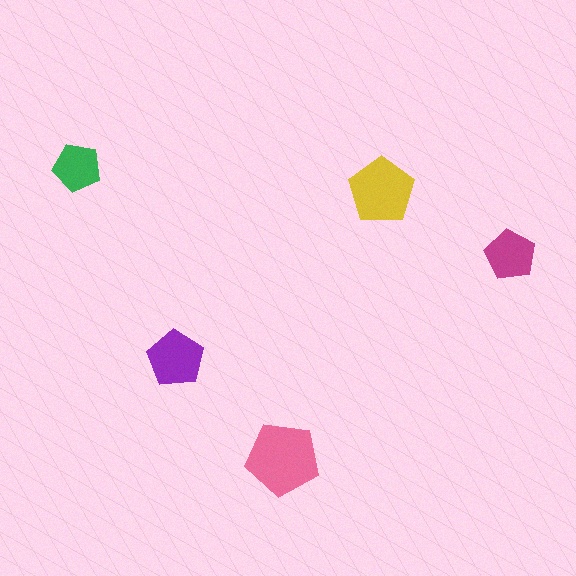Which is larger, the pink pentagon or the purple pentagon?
The pink one.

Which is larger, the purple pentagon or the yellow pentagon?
The yellow one.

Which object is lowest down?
The pink pentagon is bottommost.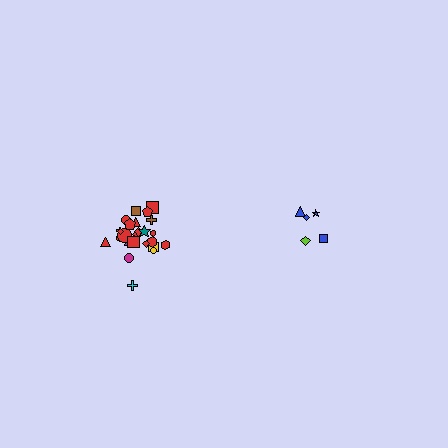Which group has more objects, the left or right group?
The left group.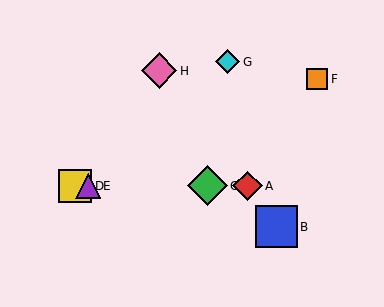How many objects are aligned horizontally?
4 objects (A, C, D, E) are aligned horizontally.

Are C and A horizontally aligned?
Yes, both are at y≈186.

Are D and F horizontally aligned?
No, D is at y≈186 and F is at y≈79.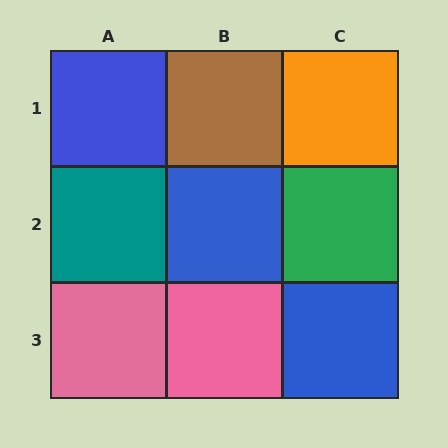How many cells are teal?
1 cell is teal.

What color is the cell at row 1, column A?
Blue.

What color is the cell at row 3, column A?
Pink.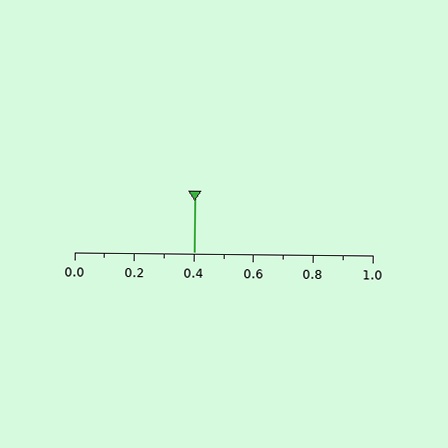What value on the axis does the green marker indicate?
The marker indicates approximately 0.4.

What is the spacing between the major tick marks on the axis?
The major ticks are spaced 0.2 apart.